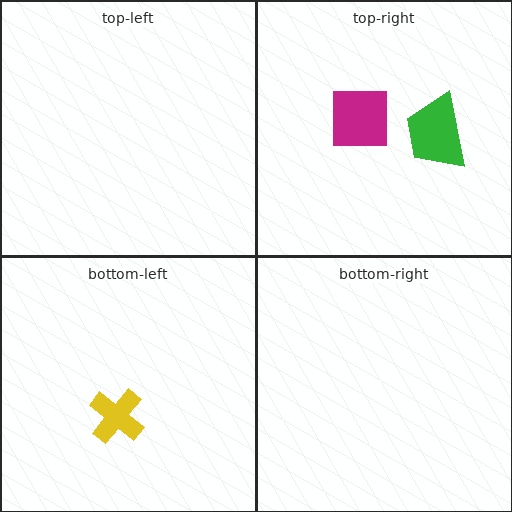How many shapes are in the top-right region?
2.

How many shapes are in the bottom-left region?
1.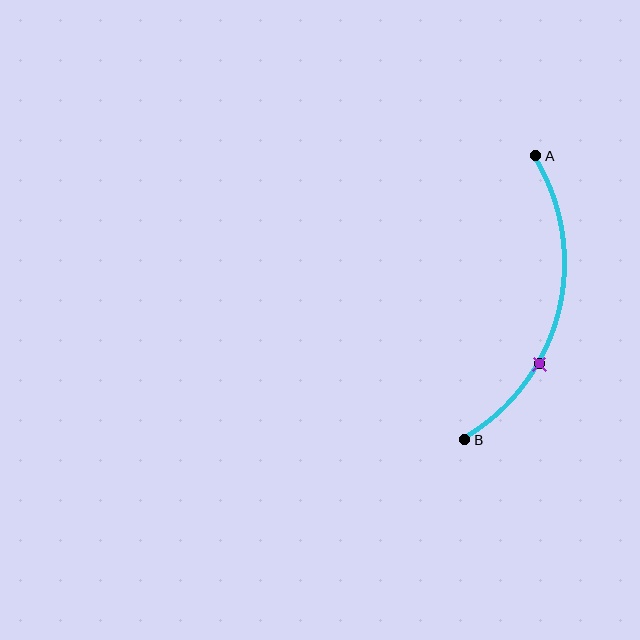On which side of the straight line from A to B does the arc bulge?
The arc bulges to the right of the straight line connecting A and B.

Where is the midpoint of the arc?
The arc midpoint is the point on the curve farthest from the straight line joining A and B. It sits to the right of that line.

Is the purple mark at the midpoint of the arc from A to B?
No. The purple mark lies on the arc but is closer to endpoint B. The arc midpoint would be at the point on the curve equidistant along the arc from both A and B.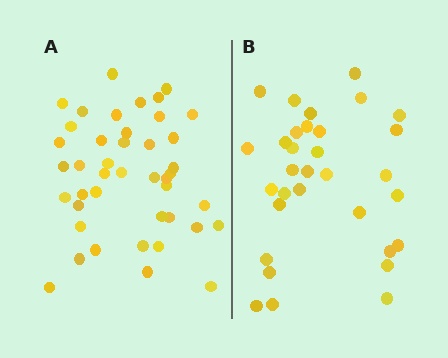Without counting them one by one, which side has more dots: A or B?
Region A (the left region) has more dots.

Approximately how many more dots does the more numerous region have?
Region A has roughly 12 or so more dots than region B.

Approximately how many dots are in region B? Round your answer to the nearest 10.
About 30 dots. (The exact count is 32, which rounds to 30.)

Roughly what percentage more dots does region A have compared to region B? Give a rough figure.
About 35% more.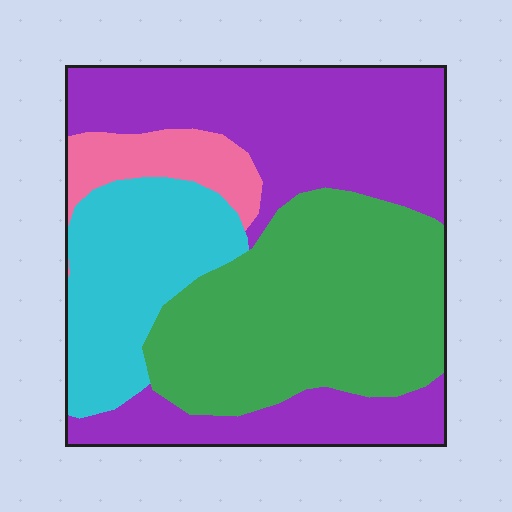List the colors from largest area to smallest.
From largest to smallest: purple, green, cyan, pink.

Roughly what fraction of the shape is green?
Green covers 34% of the shape.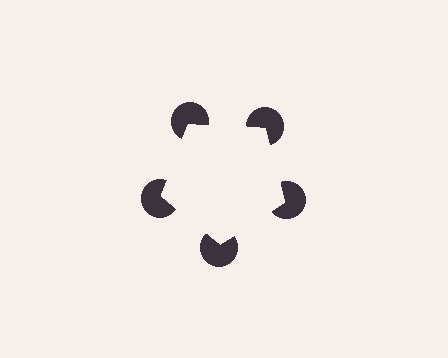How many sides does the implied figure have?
5 sides.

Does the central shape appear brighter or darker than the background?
It typically appears slightly brighter than the background, even though no actual brightness change is drawn.